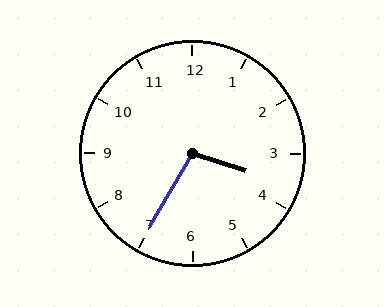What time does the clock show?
3:35.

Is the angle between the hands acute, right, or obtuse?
It is obtuse.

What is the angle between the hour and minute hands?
Approximately 102 degrees.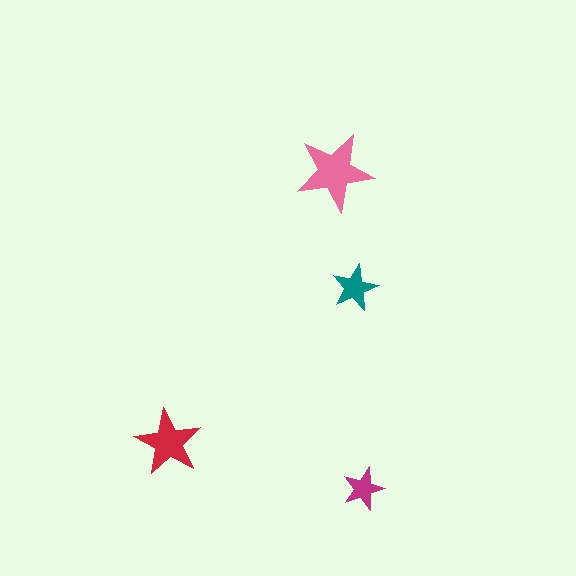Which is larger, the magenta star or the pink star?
The pink one.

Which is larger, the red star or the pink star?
The pink one.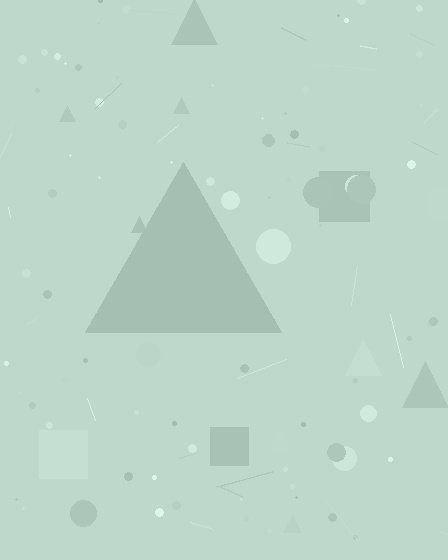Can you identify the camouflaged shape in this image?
The camouflaged shape is a triangle.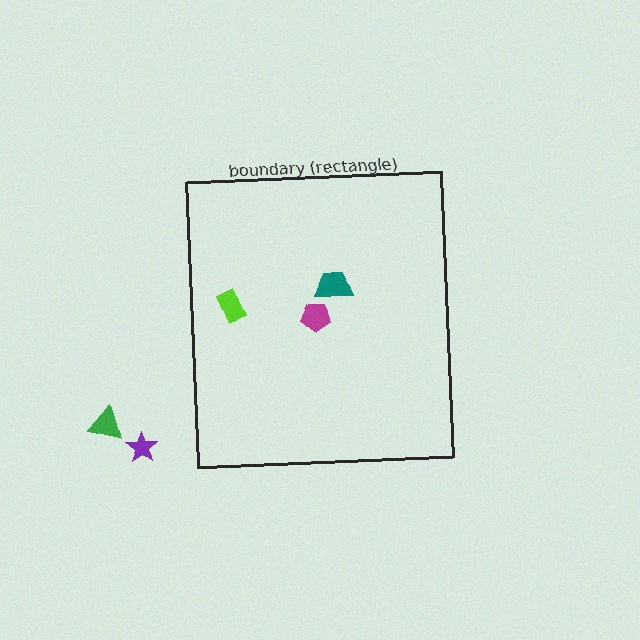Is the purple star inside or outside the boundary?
Outside.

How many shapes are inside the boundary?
3 inside, 2 outside.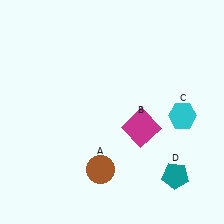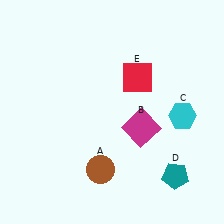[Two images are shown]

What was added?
A red square (E) was added in Image 2.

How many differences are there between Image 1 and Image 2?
There is 1 difference between the two images.